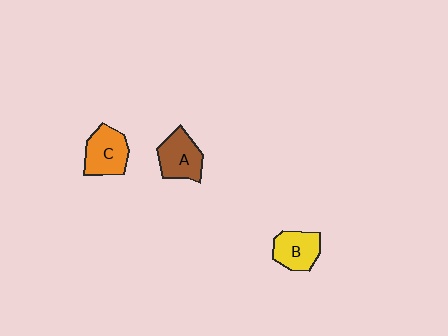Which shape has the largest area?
Shape C (orange).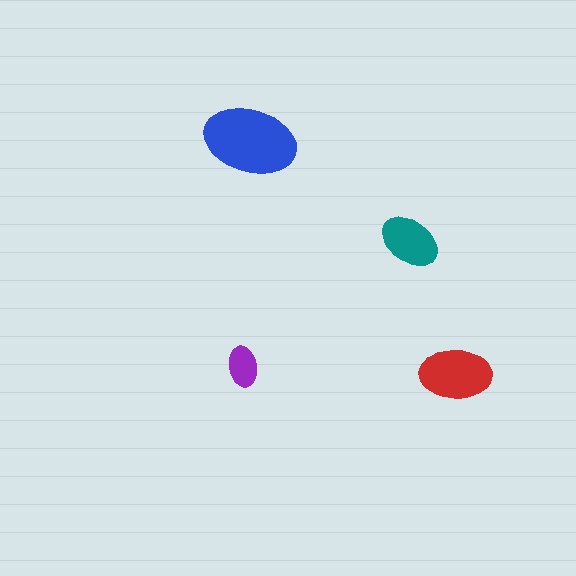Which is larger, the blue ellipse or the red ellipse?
The blue one.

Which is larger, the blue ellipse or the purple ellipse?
The blue one.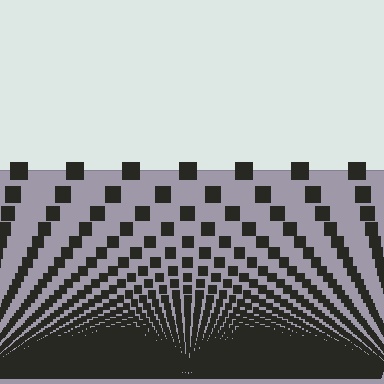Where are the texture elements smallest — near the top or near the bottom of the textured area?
Near the bottom.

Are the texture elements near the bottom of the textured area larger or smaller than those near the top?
Smaller. The gradient is inverted — elements near the bottom are smaller and denser.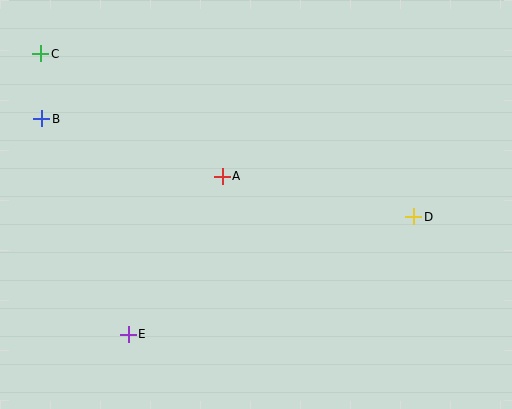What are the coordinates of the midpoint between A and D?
The midpoint between A and D is at (318, 196).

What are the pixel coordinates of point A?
Point A is at (222, 176).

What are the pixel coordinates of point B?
Point B is at (42, 119).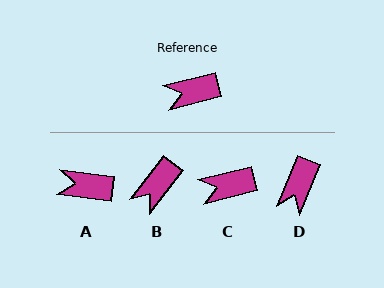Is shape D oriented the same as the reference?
No, it is off by about 54 degrees.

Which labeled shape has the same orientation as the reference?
C.